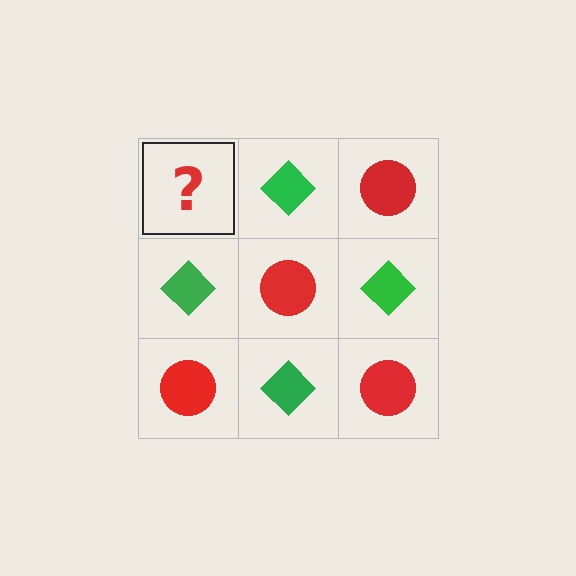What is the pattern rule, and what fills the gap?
The rule is that it alternates red circle and green diamond in a checkerboard pattern. The gap should be filled with a red circle.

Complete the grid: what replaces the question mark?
The question mark should be replaced with a red circle.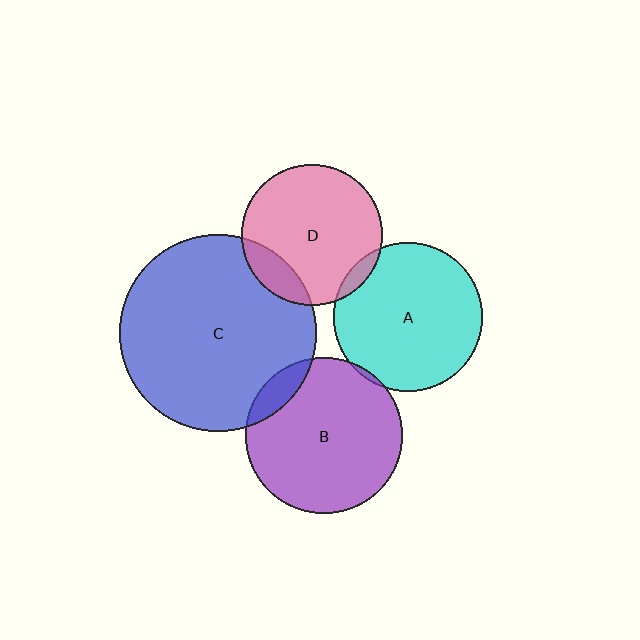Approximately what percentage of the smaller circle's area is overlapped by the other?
Approximately 5%.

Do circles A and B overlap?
Yes.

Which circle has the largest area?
Circle C (blue).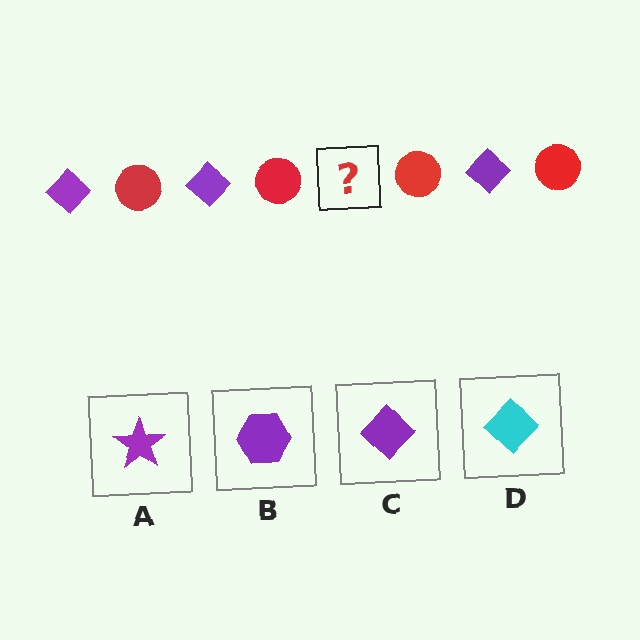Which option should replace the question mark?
Option C.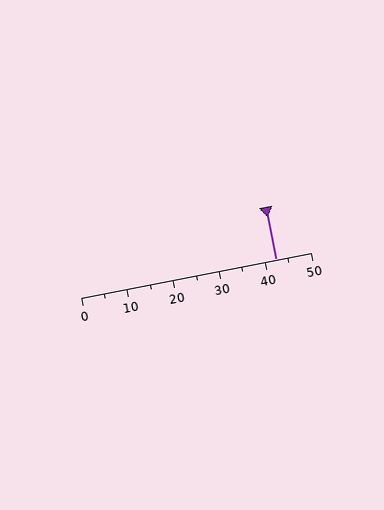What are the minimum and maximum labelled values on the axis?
The axis runs from 0 to 50.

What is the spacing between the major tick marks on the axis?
The major ticks are spaced 10 apart.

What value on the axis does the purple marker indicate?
The marker indicates approximately 42.5.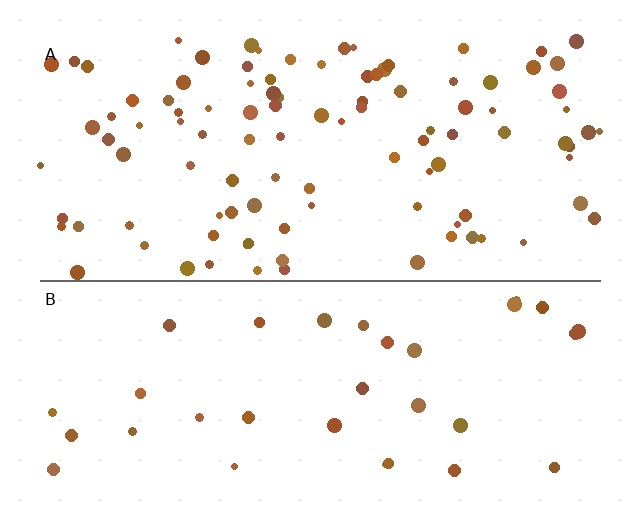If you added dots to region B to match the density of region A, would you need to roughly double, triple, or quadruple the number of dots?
Approximately triple.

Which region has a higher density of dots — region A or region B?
A (the top).